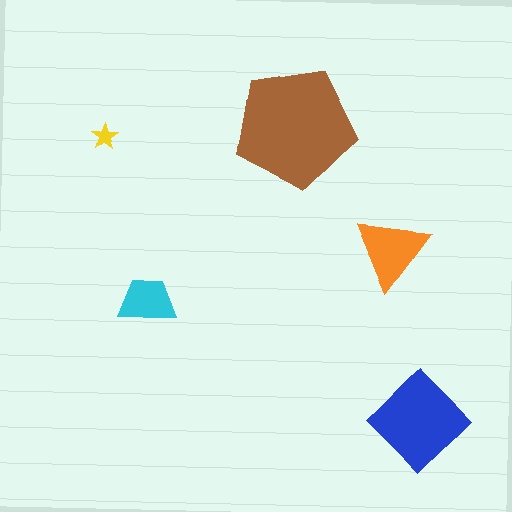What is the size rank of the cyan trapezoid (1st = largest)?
4th.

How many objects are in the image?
There are 5 objects in the image.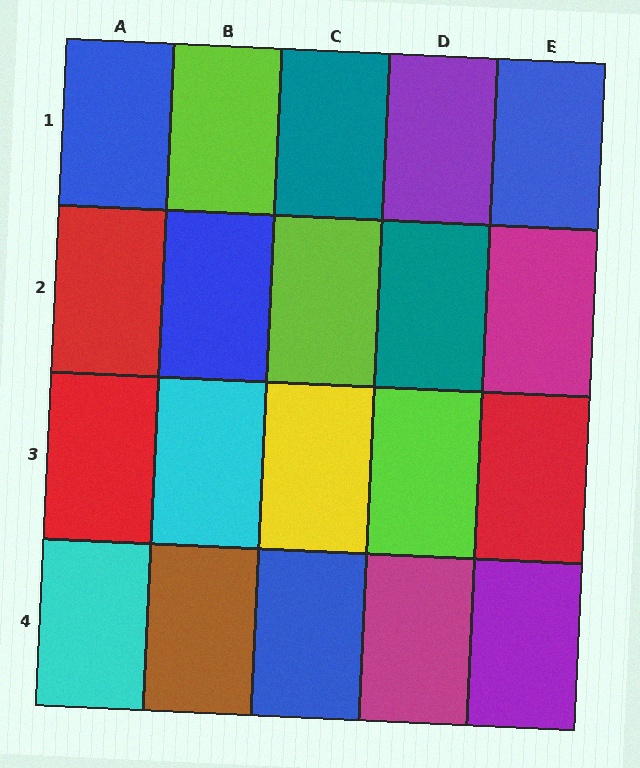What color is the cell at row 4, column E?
Purple.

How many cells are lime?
3 cells are lime.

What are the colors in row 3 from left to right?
Red, cyan, yellow, lime, red.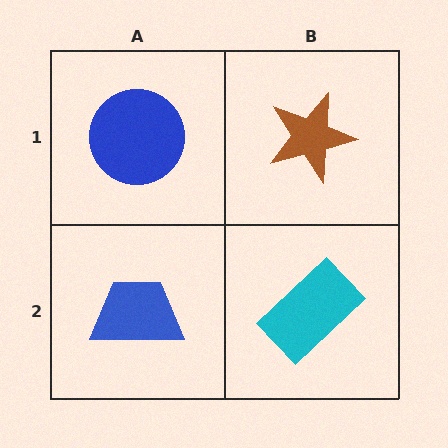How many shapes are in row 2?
2 shapes.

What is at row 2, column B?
A cyan rectangle.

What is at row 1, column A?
A blue circle.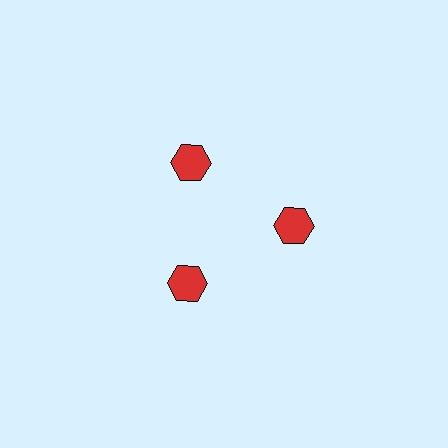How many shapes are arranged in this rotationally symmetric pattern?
There are 3 shapes, arranged in 3 groups of 1.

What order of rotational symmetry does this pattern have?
This pattern has 3-fold rotational symmetry.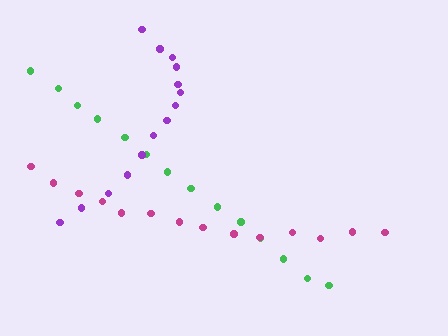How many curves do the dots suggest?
There are 3 distinct paths.